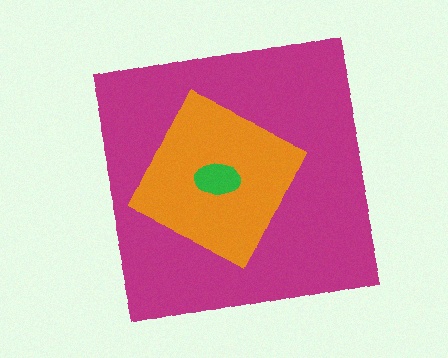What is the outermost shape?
The magenta square.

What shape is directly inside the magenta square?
The orange diamond.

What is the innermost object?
The green ellipse.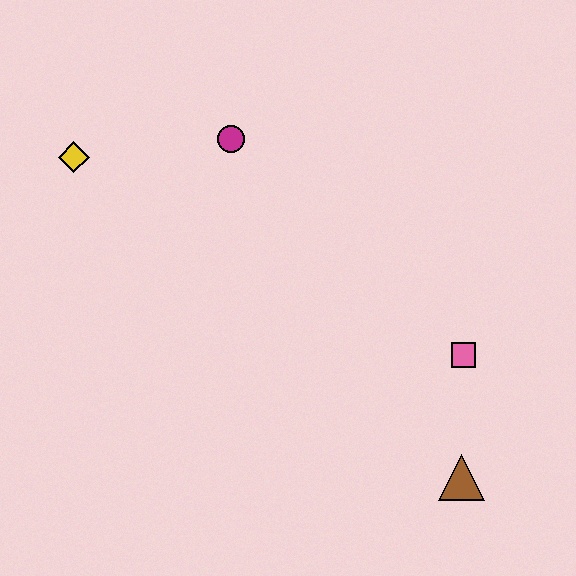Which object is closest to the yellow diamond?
The magenta circle is closest to the yellow diamond.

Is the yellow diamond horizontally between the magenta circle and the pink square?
No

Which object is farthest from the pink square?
The yellow diamond is farthest from the pink square.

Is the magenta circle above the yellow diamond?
Yes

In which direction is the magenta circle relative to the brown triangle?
The magenta circle is above the brown triangle.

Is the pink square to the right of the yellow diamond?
Yes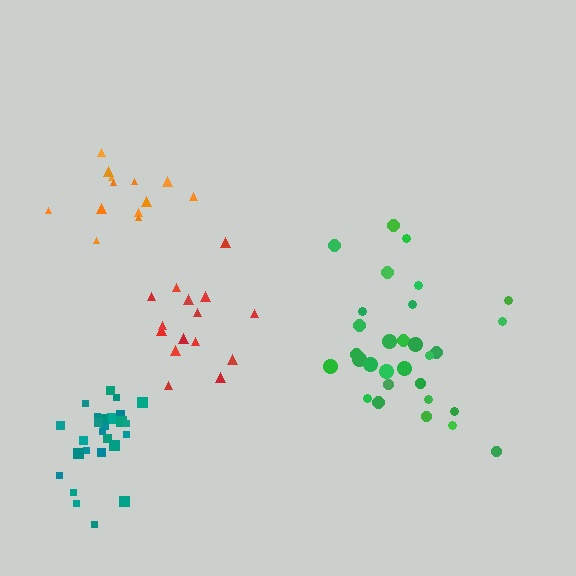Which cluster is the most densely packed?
Teal.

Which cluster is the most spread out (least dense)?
Green.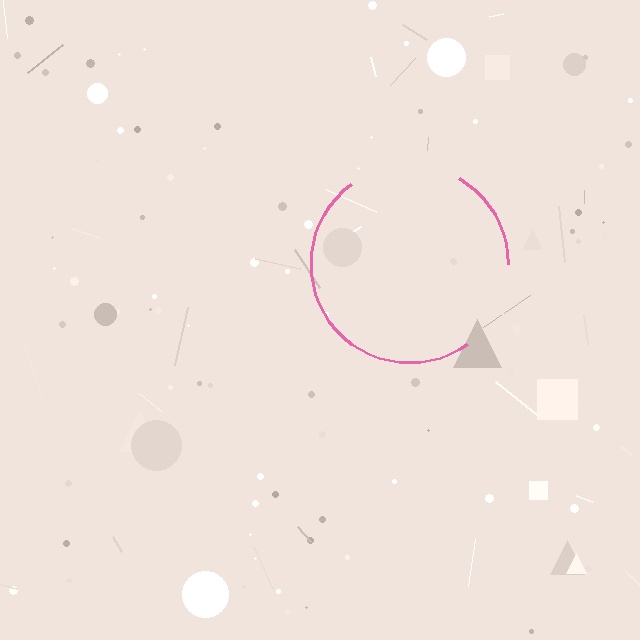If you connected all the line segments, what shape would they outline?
They would outline a circle.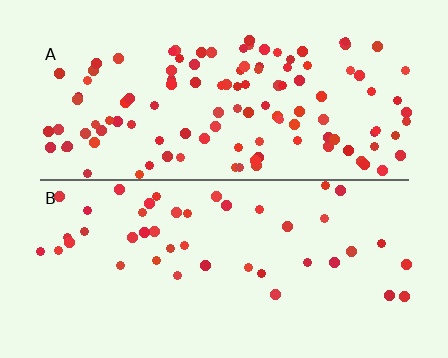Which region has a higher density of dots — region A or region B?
A (the top).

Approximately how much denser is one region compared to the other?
Approximately 2.6× — region A over region B.